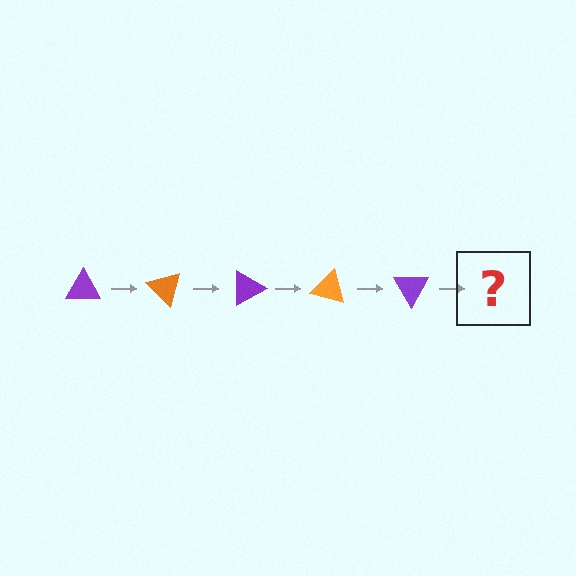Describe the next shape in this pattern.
It should be an orange triangle, rotated 225 degrees from the start.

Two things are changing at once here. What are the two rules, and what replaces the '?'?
The two rules are that it rotates 45 degrees each step and the color cycles through purple and orange. The '?' should be an orange triangle, rotated 225 degrees from the start.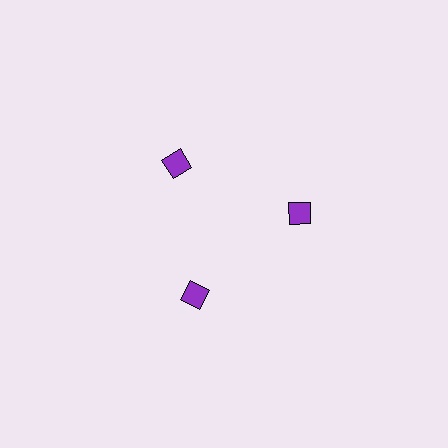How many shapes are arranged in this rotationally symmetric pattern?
There are 3 shapes, arranged in 3 groups of 1.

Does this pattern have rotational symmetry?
Yes, this pattern has 3-fold rotational symmetry. It looks the same after rotating 120 degrees around the center.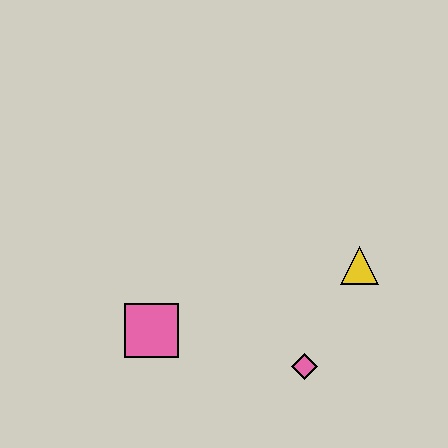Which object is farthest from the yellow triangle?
The pink square is farthest from the yellow triangle.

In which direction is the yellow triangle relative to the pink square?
The yellow triangle is to the right of the pink square.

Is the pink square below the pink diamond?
No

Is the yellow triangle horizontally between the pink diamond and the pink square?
No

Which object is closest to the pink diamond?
The yellow triangle is closest to the pink diamond.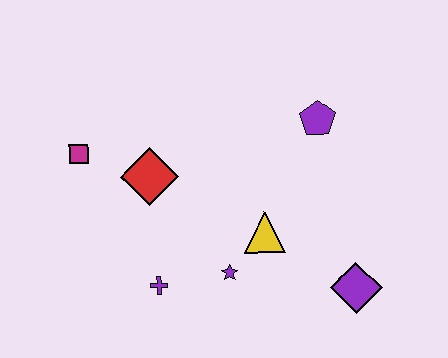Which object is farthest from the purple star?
The magenta square is farthest from the purple star.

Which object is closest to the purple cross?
The purple star is closest to the purple cross.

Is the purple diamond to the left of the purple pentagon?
No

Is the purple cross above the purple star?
No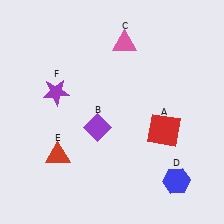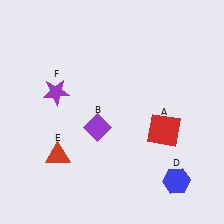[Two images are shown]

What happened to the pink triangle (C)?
The pink triangle (C) was removed in Image 2. It was in the top-right area of Image 1.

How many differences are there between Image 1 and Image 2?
There is 1 difference between the two images.